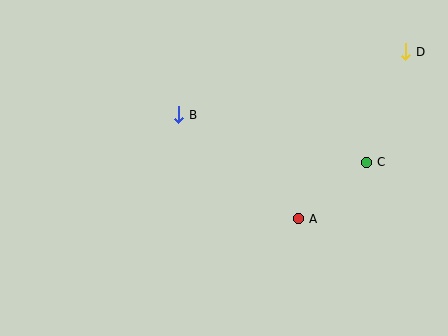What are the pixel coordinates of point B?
Point B is at (179, 115).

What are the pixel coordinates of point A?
Point A is at (299, 219).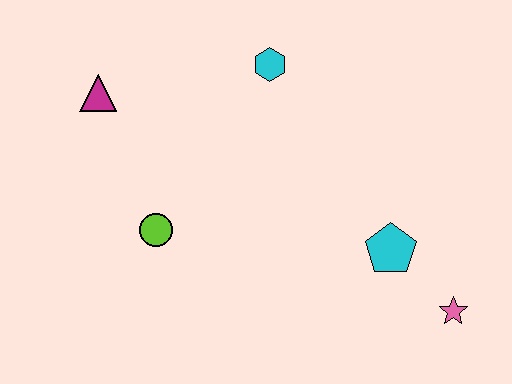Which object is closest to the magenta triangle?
The lime circle is closest to the magenta triangle.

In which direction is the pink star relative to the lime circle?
The pink star is to the right of the lime circle.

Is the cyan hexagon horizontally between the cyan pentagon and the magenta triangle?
Yes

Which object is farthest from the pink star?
The magenta triangle is farthest from the pink star.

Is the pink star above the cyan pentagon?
No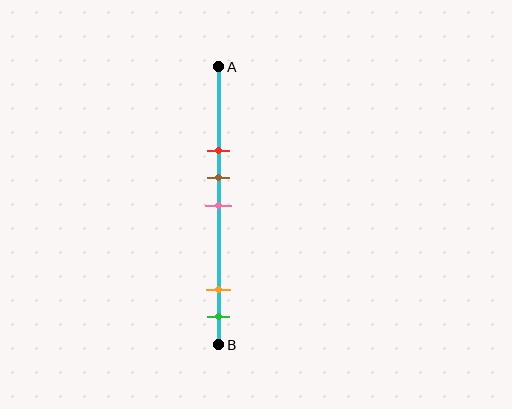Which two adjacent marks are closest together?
The brown and pink marks are the closest adjacent pair.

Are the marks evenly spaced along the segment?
No, the marks are not evenly spaced.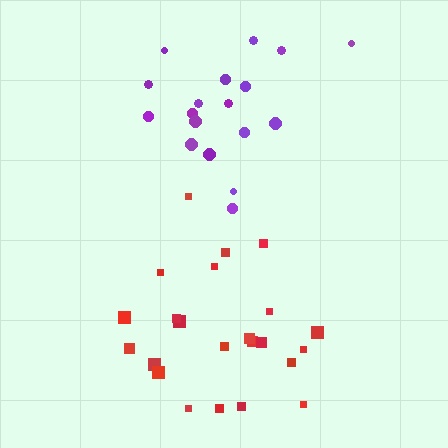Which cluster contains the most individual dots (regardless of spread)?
Red (23).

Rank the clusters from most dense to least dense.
purple, red.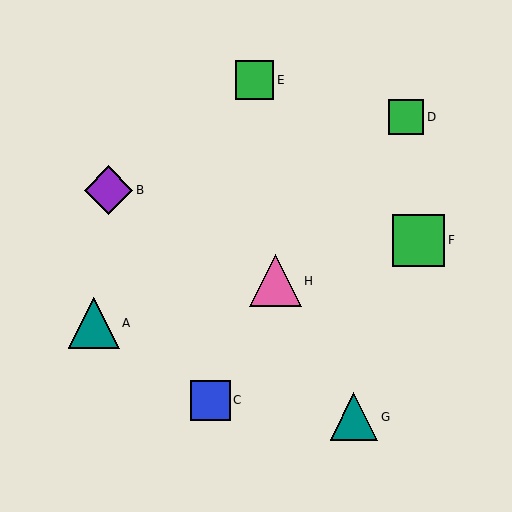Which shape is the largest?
The green square (labeled F) is the largest.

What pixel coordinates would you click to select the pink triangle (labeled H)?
Click at (276, 281) to select the pink triangle H.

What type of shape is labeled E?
Shape E is a green square.